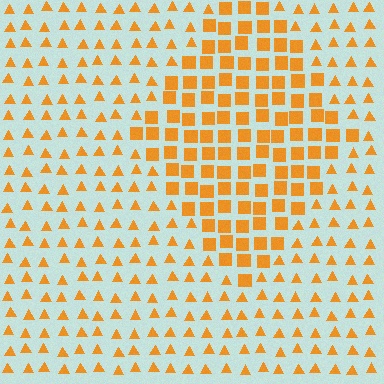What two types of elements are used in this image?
The image uses squares inside the diamond region and triangles outside it.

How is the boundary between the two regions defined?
The boundary is defined by a change in element shape: squares inside vs. triangles outside. All elements share the same color and spacing.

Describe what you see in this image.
The image is filled with small orange elements arranged in a uniform grid. A diamond-shaped region contains squares, while the surrounding area contains triangles. The boundary is defined purely by the change in element shape.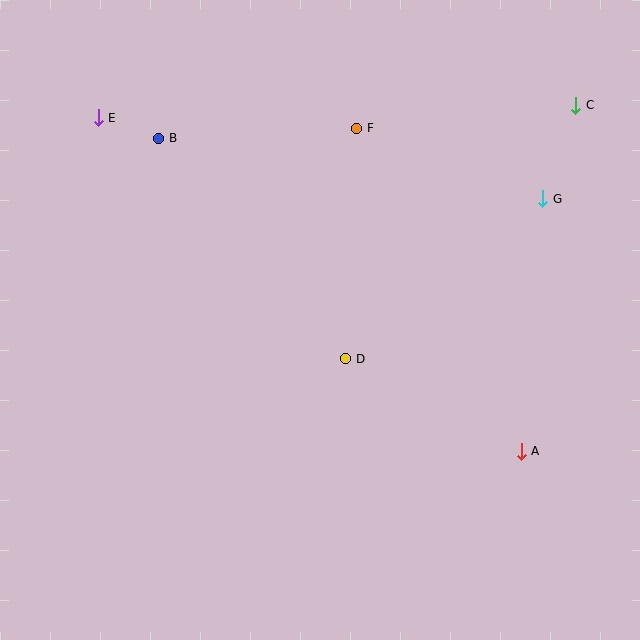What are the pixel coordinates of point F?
Point F is at (357, 128).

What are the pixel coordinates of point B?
Point B is at (159, 138).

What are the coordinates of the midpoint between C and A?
The midpoint between C and A is at (548, 278).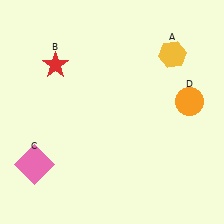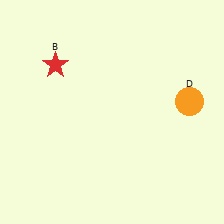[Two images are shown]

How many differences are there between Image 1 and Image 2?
There are 2 differences between the two images.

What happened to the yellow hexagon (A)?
The yellow hexagon (A) was removed in Image 2. It was in the top-right area of Image 1.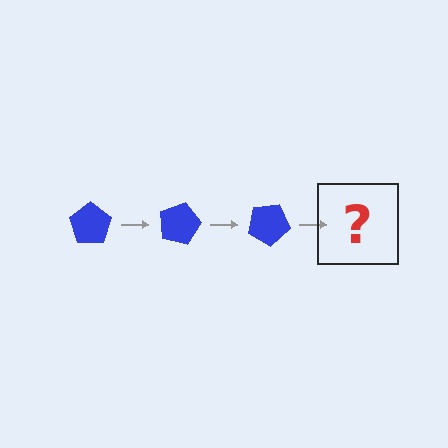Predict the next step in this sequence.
The next step is a blue pentagon rotated 45 degrees.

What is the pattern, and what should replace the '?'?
The pattern is that the pentagon rotates 15 degrees each step. The '?' should be a blue pentagon rotated 45 degrees.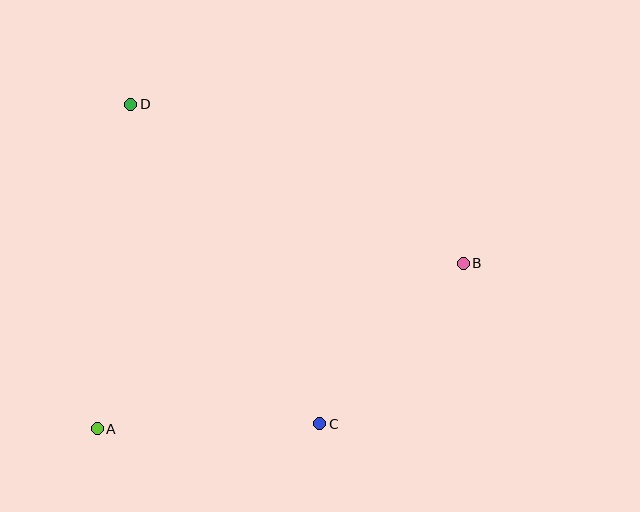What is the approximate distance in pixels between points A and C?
The distance between A and C is approximately 223 pixels.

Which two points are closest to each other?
Points B and C are closest to each other.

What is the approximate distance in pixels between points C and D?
The distance between C and D is approximately 371 pixels.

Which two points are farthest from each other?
Points A and B are farthest from each other.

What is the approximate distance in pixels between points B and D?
The distance between B and D is approximately 369 pixels.